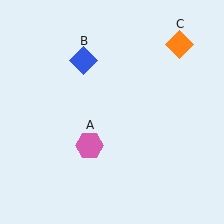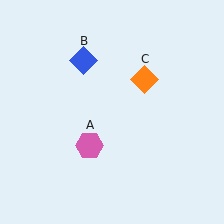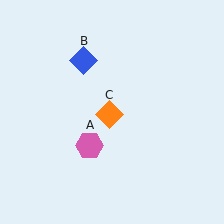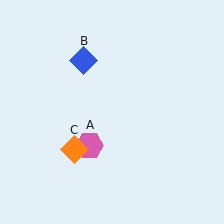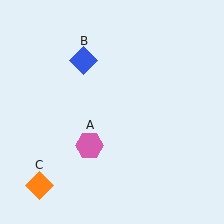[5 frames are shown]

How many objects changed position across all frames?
1 object changed position: orange diamond (object C).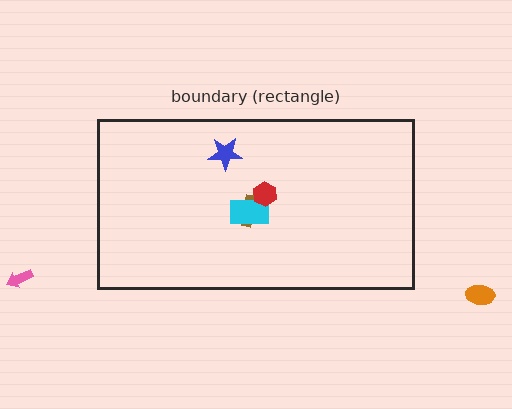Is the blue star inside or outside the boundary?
Inside.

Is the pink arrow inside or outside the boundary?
Outside.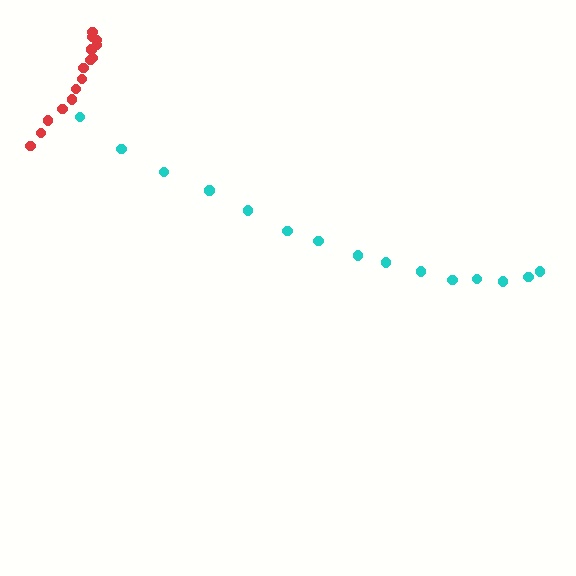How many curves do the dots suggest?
There are 2 distinct paths.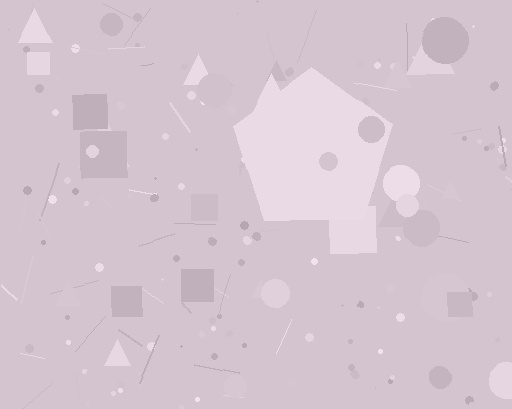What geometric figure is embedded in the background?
A pentagon is embedded in the background.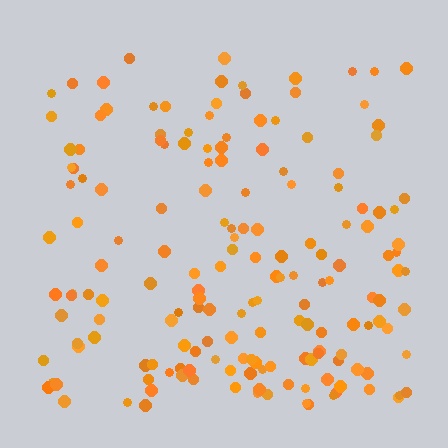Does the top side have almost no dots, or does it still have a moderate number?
Still a moderate number, just noticeably fewer than the bottom.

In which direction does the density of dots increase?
From top to bottom, with the bottom side densest.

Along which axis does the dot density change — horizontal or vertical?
Vertical.